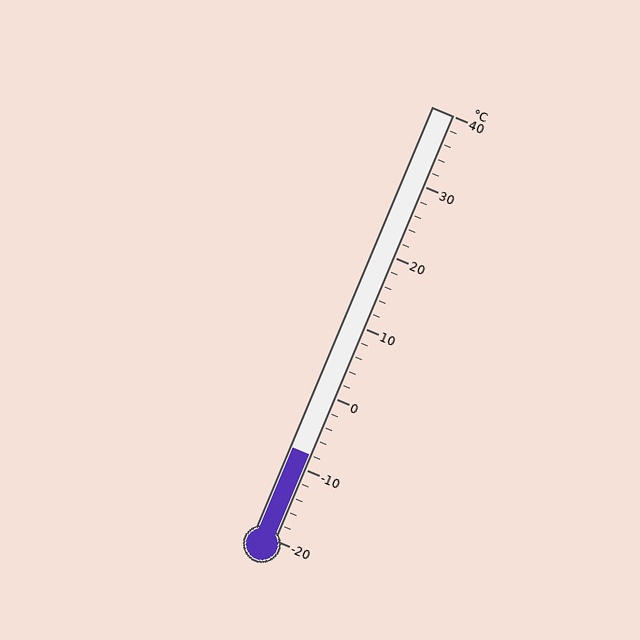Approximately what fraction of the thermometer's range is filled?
The thermometer is filled to approximately 20% of its range.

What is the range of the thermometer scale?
The thermometer scale ranges from -20°C to 40°C.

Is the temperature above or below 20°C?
The temperature is below 20°C.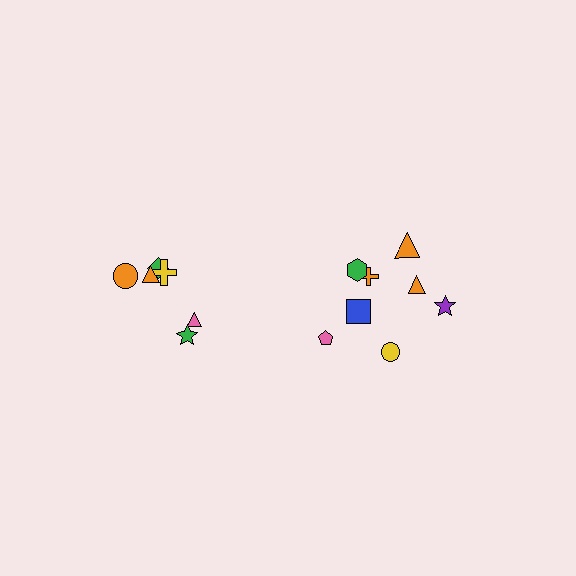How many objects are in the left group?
There are 6 objects.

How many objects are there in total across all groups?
There are 14 objects.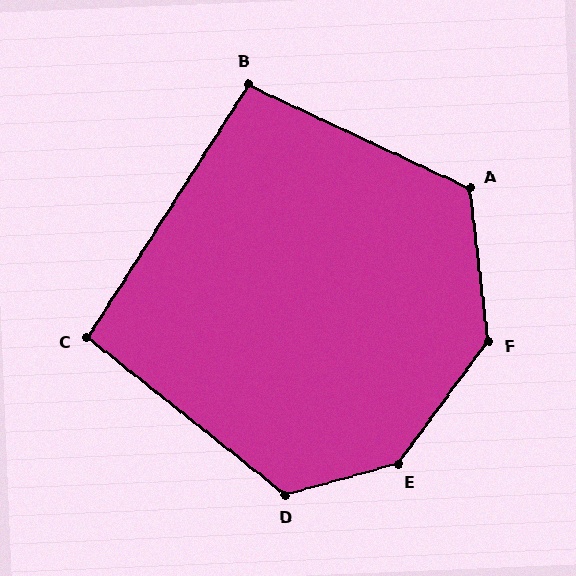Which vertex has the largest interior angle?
E, at approximately 142 degrees.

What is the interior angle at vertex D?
Approximately 126 degrees (obtuse).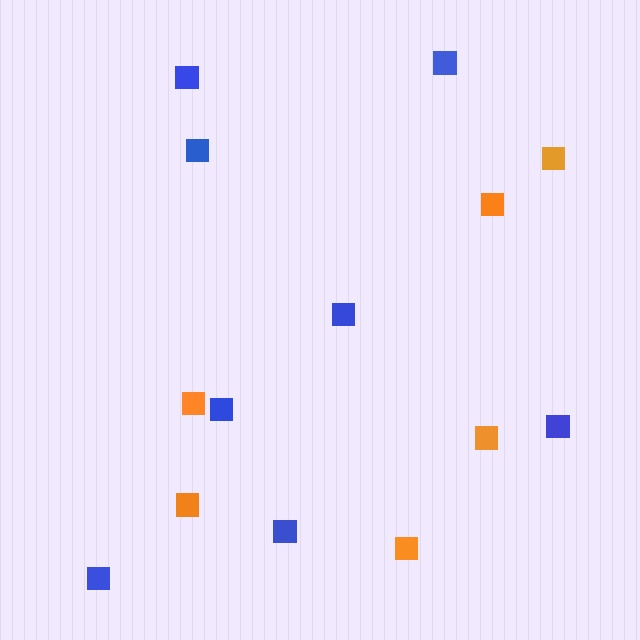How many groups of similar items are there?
There are 2 groups: one group of blue squares (8) and one group of orange squares (6).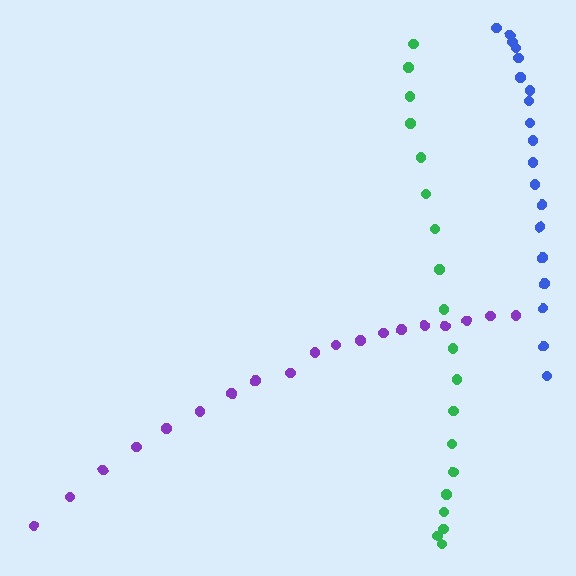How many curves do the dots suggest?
There are 3 distinct paths.